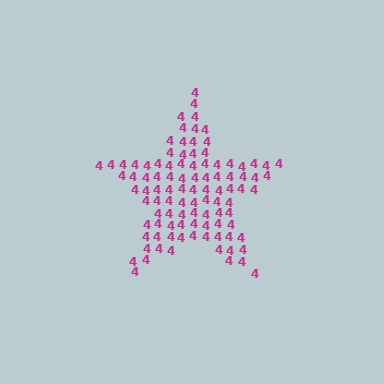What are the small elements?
The small elements are digit 4's.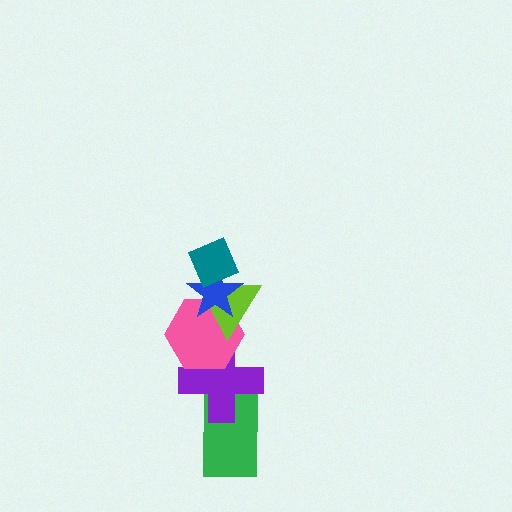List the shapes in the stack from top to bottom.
From top to bottom: the teal diamond, the blue star, the lime triangle, the pink hexagon, the purple cross, the green rectangle.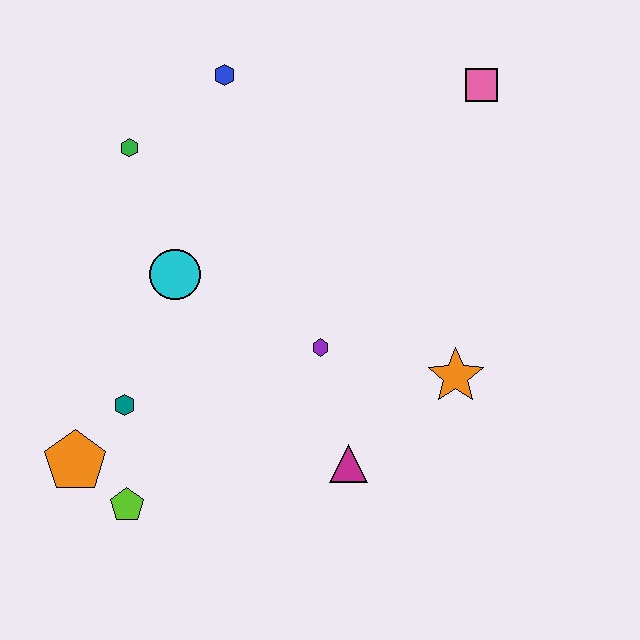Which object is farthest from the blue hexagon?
The lime pentagon is farthest from the blue hexagon.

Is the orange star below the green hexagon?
Yes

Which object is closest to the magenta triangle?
The purple hexagon is closest to the magenta triangle.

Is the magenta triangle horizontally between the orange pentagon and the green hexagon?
No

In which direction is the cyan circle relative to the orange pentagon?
The cyan circle is above the orange pentagon.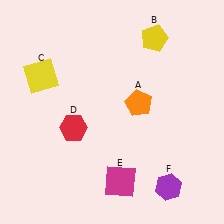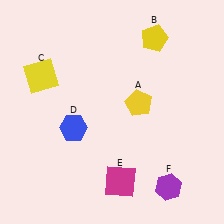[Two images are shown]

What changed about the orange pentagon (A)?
In Image 1, A is orange. In Image 2, it changed to yellow.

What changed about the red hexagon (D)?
In Image 1, D is red. In Image 2, it changed to blue.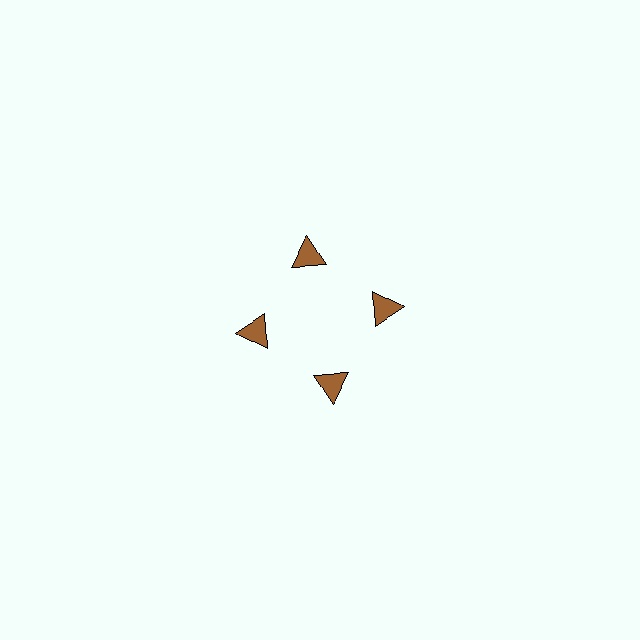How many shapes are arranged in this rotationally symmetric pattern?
There are 4 shapes, arranged in 4 groups of 1.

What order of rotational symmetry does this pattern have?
This pattern has 4-fold rotational symmetry.